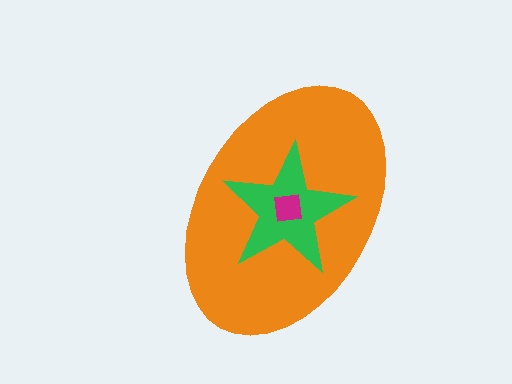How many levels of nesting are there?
3.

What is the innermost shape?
The magenta square.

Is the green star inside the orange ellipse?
Yes.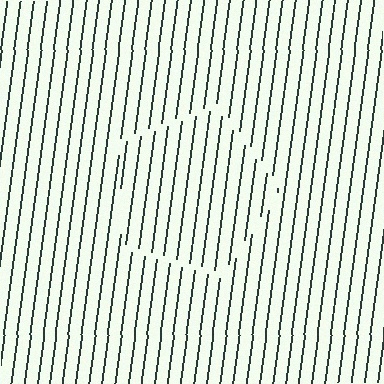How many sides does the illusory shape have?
5 sides — the line-ends trace a pentagon.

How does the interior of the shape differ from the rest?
The interior of the shape contains the same grating, shifted by half a period — the contour is defined by the phase discontinuity where line-ends from the inner and outer gratings abut.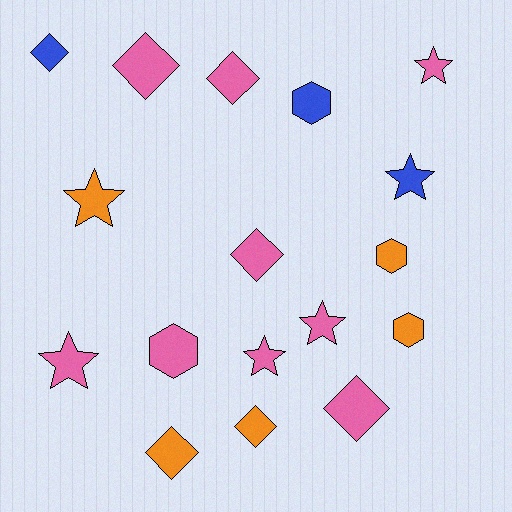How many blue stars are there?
There is 1 blue star.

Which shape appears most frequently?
Diamond, with 7 objects.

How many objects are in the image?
There are 17 objects.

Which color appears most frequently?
Pink, with 9 objects.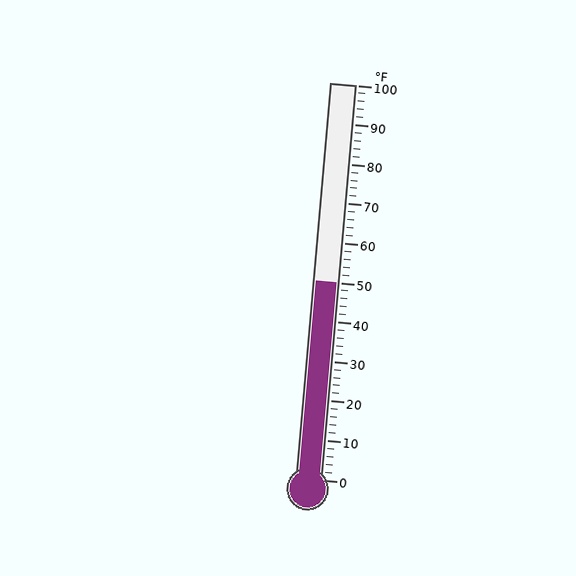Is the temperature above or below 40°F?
The temperature is above 40°F.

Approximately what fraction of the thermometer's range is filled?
The thermometer is filled to approximately 50% of its range.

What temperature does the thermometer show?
The thermometer shows approximately 50°F.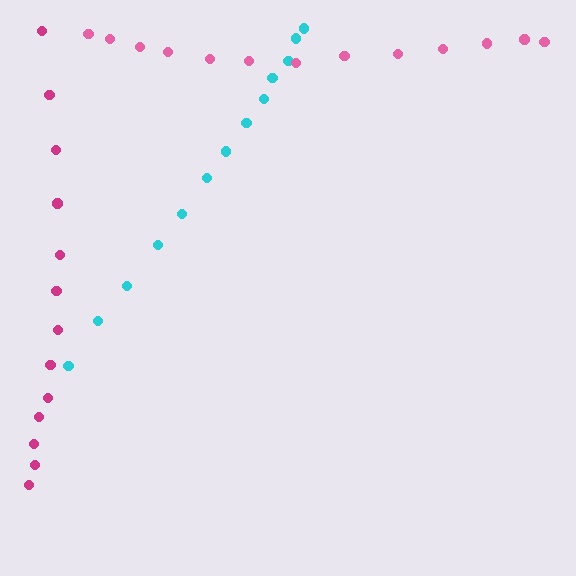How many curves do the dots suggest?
There are 3 distinct paths.